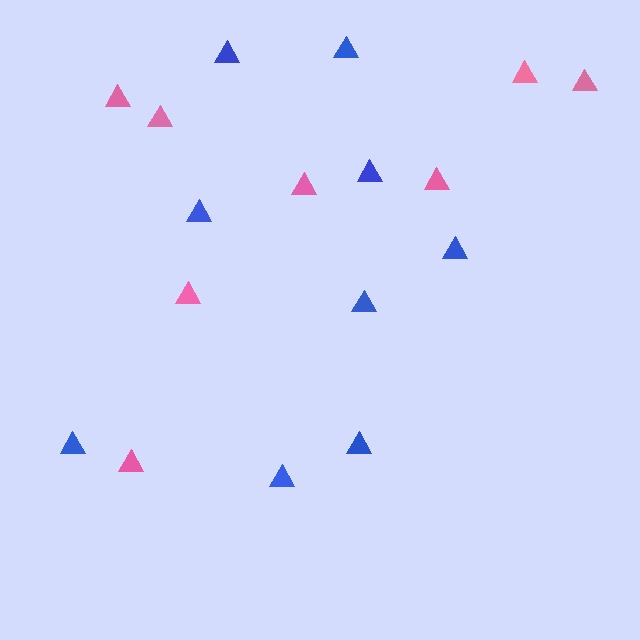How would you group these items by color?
There are 2 groups: one group of blue triangles (9) and one group of pink triangles (8).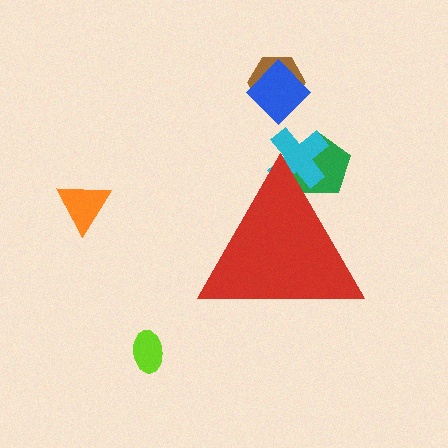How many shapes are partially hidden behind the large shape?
2 shapes are partially hidden.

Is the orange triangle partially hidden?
No, the orange triangle is fully visible.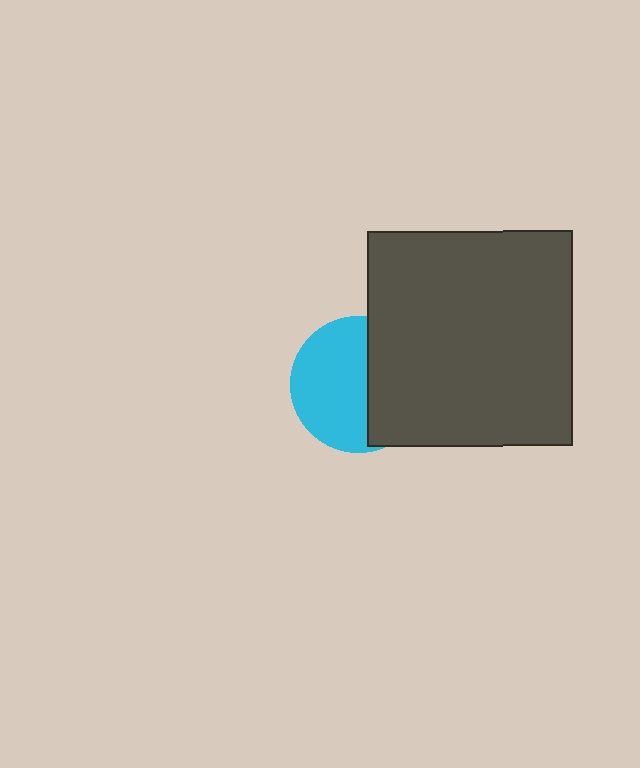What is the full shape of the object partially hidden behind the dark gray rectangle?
The partially hidden object is a cyan circle.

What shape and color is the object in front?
The object in front is a dark gray rectangle.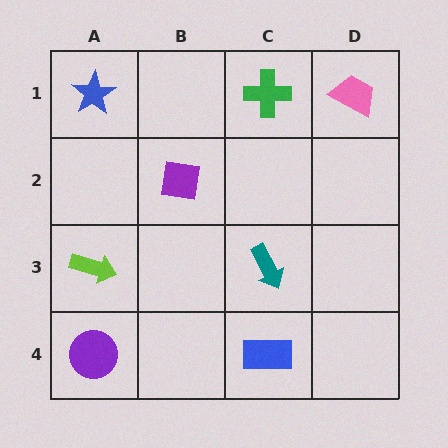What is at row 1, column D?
A pink trapezoid.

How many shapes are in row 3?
2 shapes.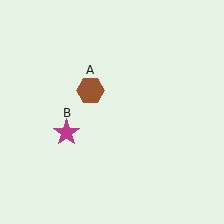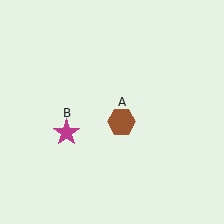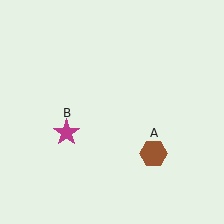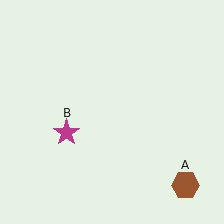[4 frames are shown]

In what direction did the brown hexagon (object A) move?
The brown hexagon (object A) moved down and to the right.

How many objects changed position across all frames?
1 object changed position: brown hexagon (object A).